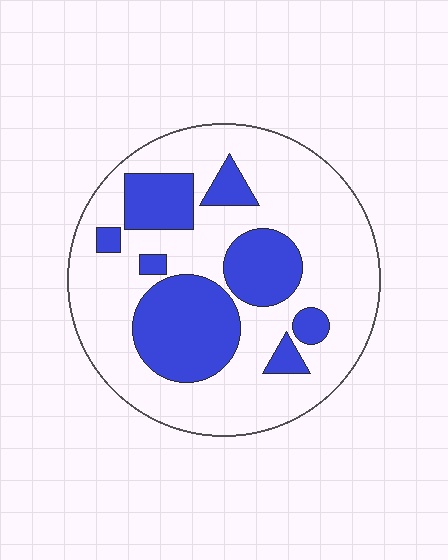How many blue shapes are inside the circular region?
8.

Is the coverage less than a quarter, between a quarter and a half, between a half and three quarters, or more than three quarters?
Between a quarter and a half.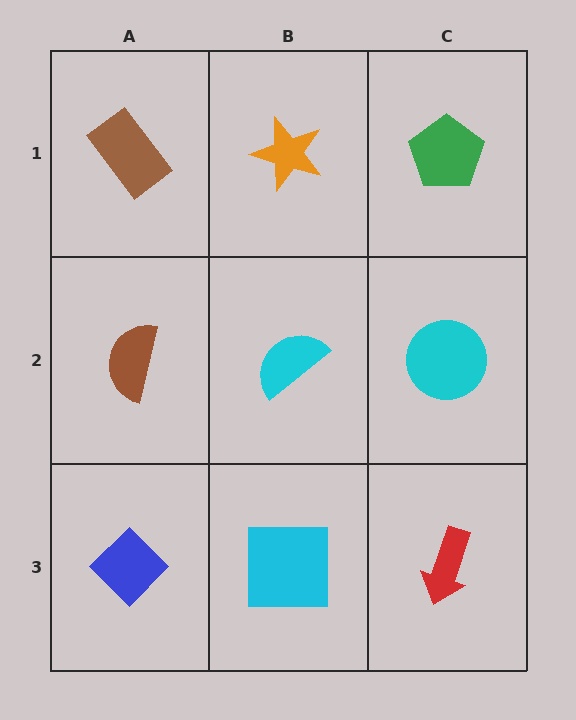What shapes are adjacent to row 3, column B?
A cyan semicircle (row 2, column B), a blue diamond (row 3, column A), a red arrow (row 3, column C).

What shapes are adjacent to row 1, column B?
A cyan semicircle (row 2, column B), a brown rectangle (row 1, column A), a green pentagon (row 1, column C).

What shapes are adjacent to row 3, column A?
A brown semicircle (row 2, column A), a cyan square (row 3, column B).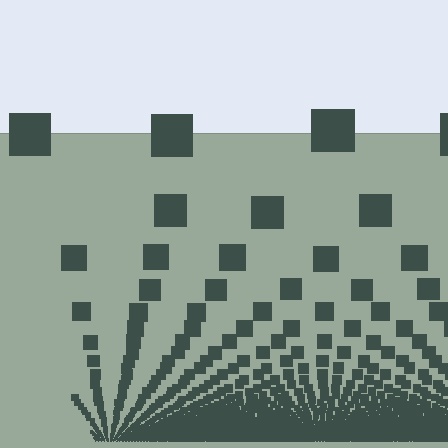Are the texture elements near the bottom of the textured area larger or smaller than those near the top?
Smaller. The gradient is inverted — elements near the bottom are smaller and denser.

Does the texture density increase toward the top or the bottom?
Density increases toward the bottom.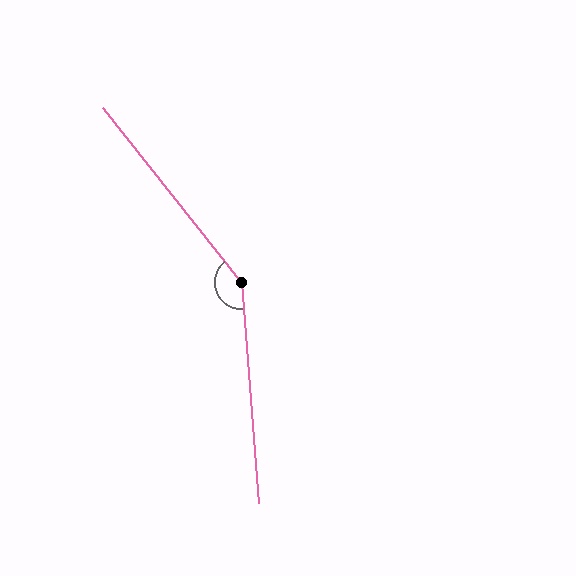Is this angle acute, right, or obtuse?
It is obtuse.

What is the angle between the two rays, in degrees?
Approximately 146 degrees.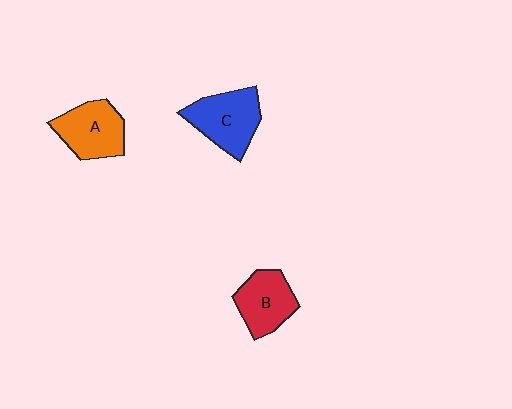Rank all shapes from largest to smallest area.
From largest to smallest: C (blue), A (orange), B (red).